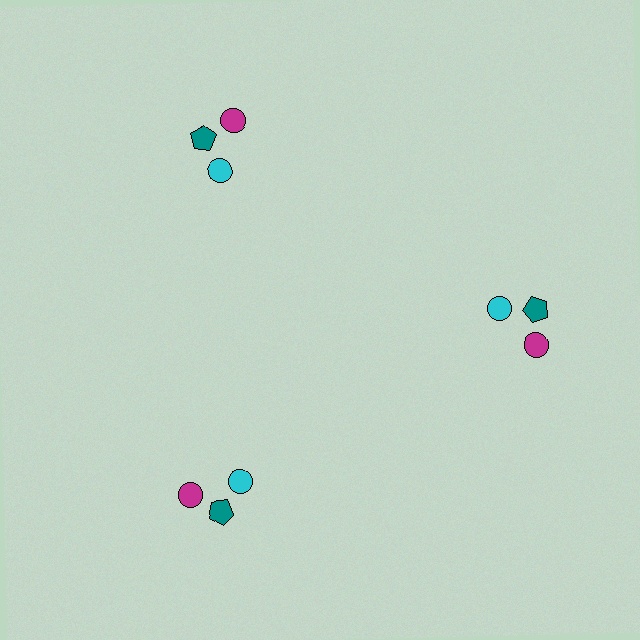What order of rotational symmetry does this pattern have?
This pattern has 3-fold rotational symmetry.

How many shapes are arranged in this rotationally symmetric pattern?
There are 9 shapes, arranged in 3 groups of 3.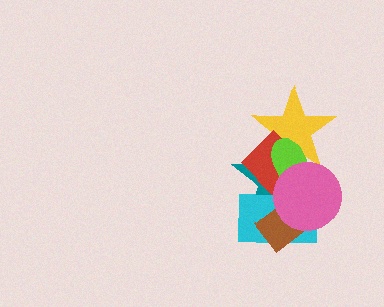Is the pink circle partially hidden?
No, no other shape covers it.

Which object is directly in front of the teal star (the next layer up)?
The yellow star is directly in front of the teal star.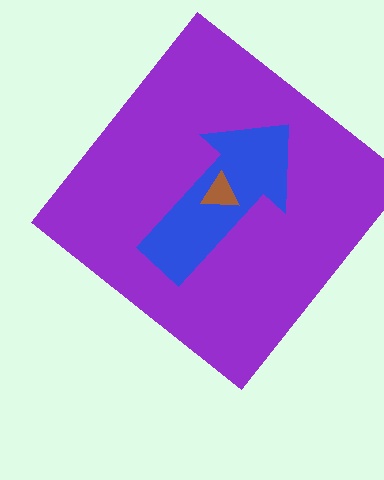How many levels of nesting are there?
3.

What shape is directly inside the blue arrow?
The brown triangle.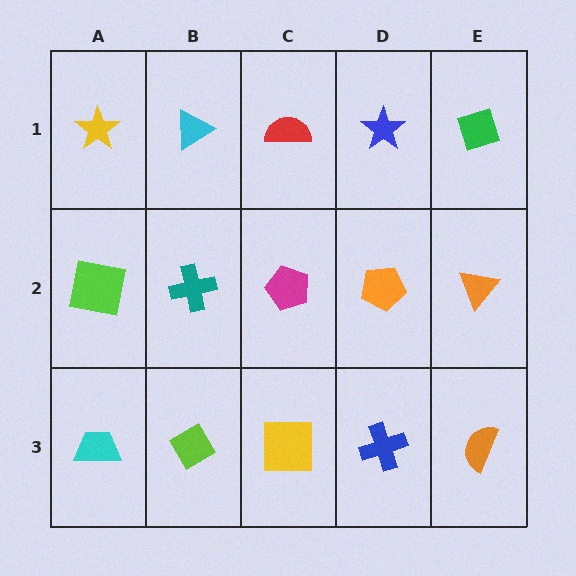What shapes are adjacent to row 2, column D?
A blue star (row 1, column D), a blue cross (row 3, column D), a magenta pentagon (row 2, column C), an orange triangle (row 2, column E).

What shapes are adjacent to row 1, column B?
A teal cross (row 2, column B), a yellow star (row 1, column A), a red semicircle (row 1, column C).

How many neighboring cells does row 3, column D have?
3.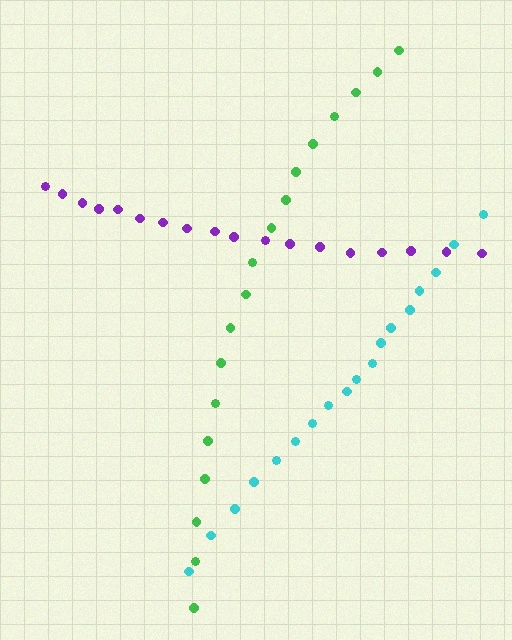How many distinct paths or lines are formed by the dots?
There are 3 distinct paths.